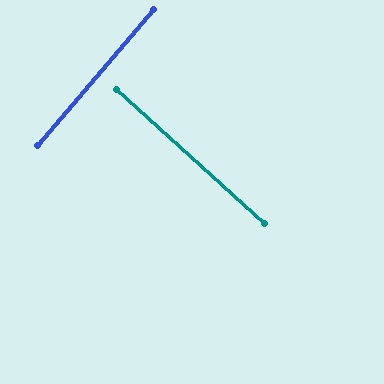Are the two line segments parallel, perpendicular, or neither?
Perpendicular — they meet at approximately 88°.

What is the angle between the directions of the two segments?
Approximately 88 degrees.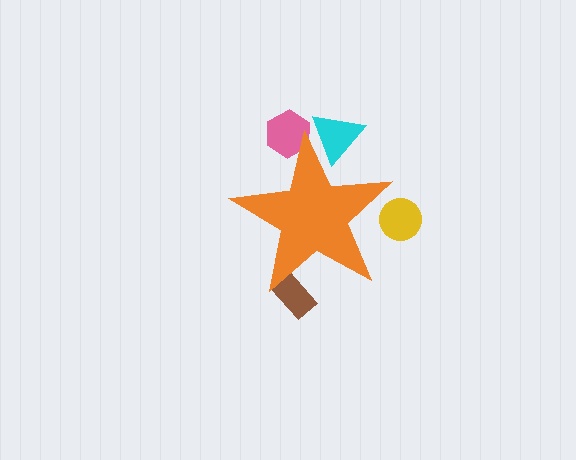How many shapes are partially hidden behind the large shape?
4 shapes are partially hidden.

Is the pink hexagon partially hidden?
Yes, the pink hexagon is partially hidden behind the orange star.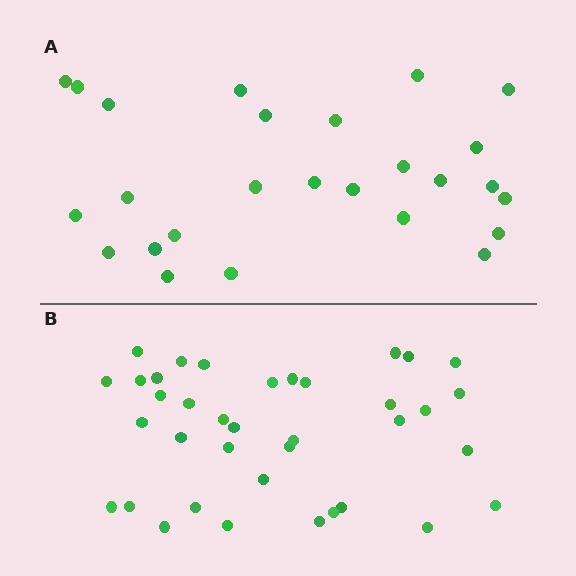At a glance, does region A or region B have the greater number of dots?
Region B (the bottom region) has more dots.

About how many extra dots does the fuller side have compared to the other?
Region B has roughly 12 or so more dots than region A.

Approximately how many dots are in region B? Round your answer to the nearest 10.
About 40 dots. (The exact count is 37, which rounds to 40.)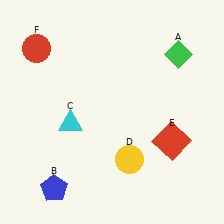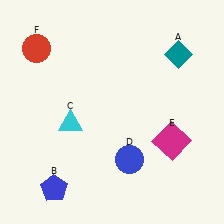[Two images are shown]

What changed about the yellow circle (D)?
In Image 1, D is yellow. In Image 2, it changed to blue.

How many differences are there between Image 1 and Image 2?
There are 3 differences between the two images.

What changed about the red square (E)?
In Image 1, E is red. In Image 2, it changed to magenta.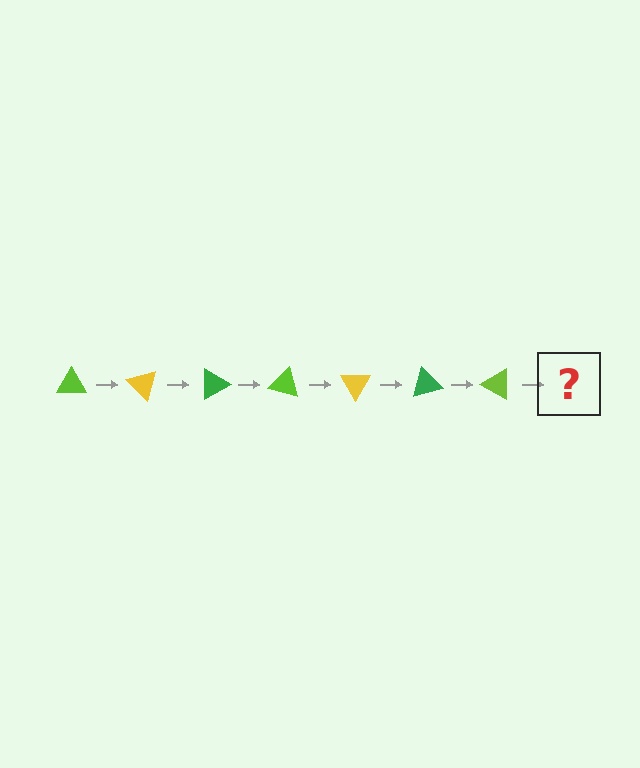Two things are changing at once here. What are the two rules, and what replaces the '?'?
The two rules are that it rotates 45 degrees each step and the color cycles through lime, yellow, and green. The '?' should be a yellow triangle, rotated 315 degrees from the start.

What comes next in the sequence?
The next element should be a yellow triangle, rotated 315 degrees from the start.